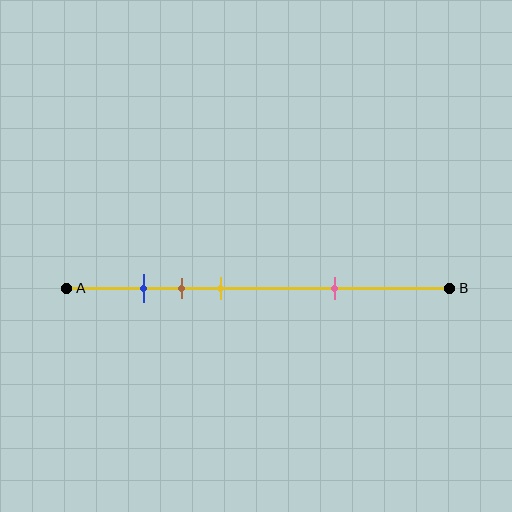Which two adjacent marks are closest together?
The blue and brown marks are the closest adjacent pair.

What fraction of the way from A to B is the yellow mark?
The yellow mark is approximately 40% (0.4) of the way from A to B.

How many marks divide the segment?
There are 4 marks dividing the segment.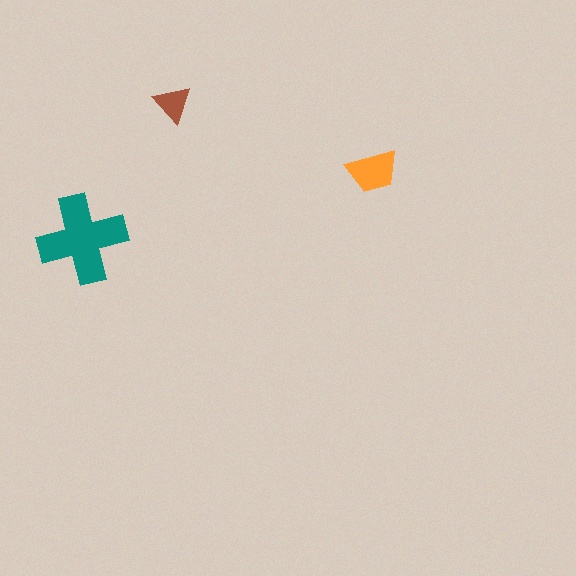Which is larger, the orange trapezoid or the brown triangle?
The orange trapezoid.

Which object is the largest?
The teal cross.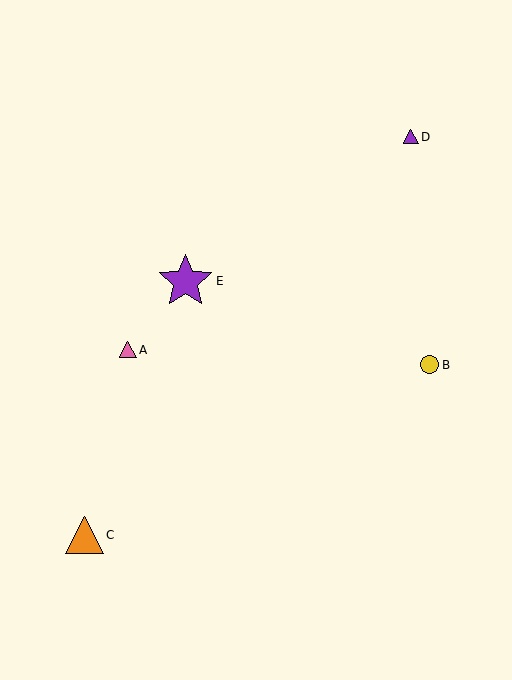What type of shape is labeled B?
Shape B is a yellow circle.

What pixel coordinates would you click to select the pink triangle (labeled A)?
Click at (128, 350) to select the pink triangle A.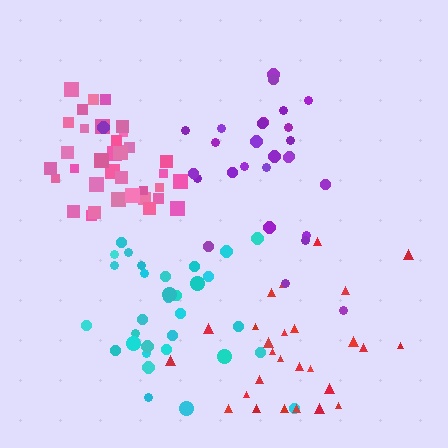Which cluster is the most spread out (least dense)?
Red.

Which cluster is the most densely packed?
Pink.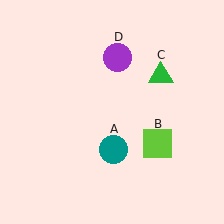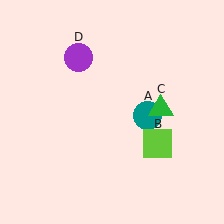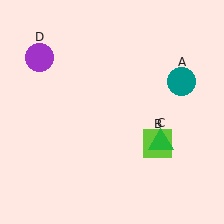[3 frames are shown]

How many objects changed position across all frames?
3 objects changed position: teal circle (object A), green triangle (object C), purple circle (object D).